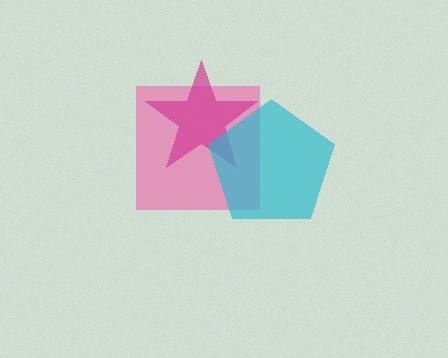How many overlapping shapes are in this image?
There are 3 overlapping shapes in the image.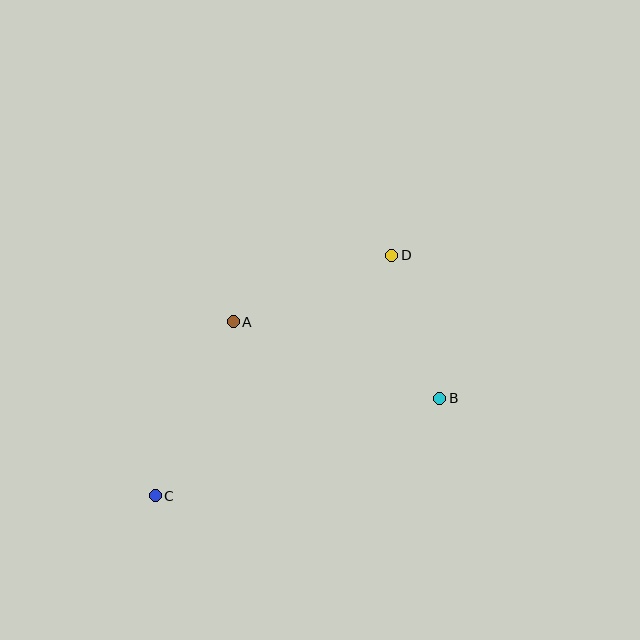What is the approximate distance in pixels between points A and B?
The distance between A and B is approximately 221 pixels.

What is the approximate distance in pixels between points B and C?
The distance between B and C is approximately 301 pixels.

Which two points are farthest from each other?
Points C and D are farthest from each other.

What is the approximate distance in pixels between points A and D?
The distance between A and D is approximately 172 pixels.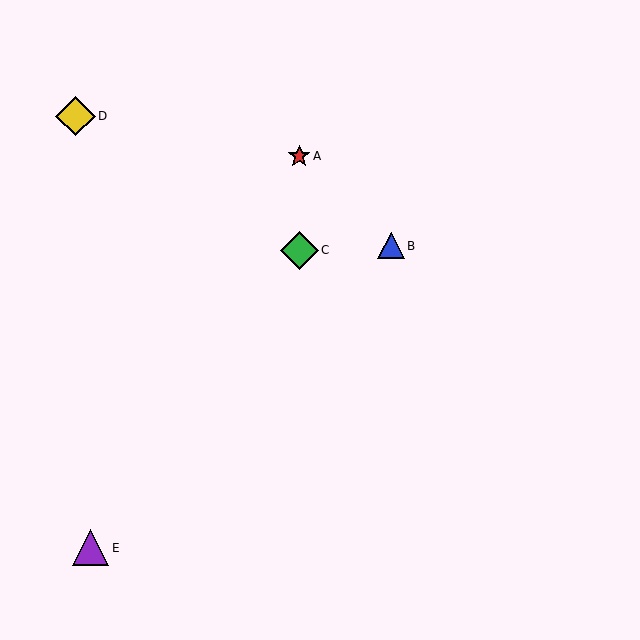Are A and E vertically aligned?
No, A is at x≈299 and E is at x≈91.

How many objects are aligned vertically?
2 objects (A, C) are aligned vertically.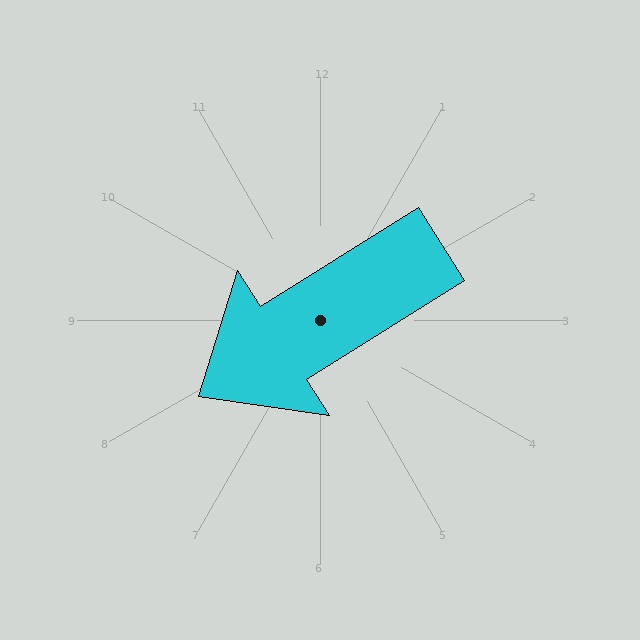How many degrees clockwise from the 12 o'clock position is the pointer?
Approximately 238 degrees.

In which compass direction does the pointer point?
Southwest.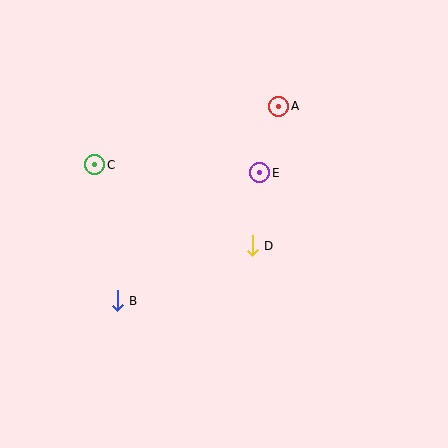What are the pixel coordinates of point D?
Point D is at (252, 246).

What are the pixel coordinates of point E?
Point E is at (259, 173).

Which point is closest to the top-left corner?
Point C is closest to the top-left corner.